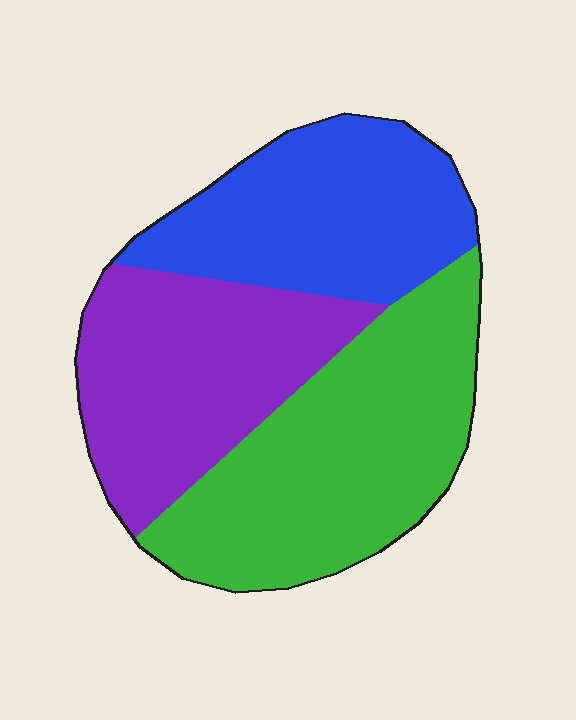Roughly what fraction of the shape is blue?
Blue covers roughly 30% of the shape.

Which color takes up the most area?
Green, at roughly 40%.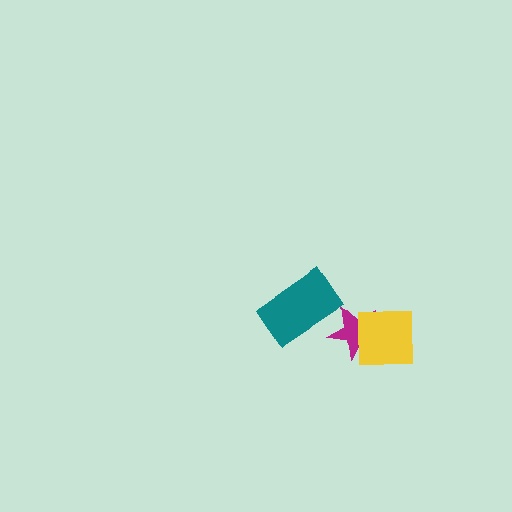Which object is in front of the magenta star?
The yellow square is in front of the magenta star.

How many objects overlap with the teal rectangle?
0 objects overlap with the teal rectangle.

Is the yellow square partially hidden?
No, no other shape covers it.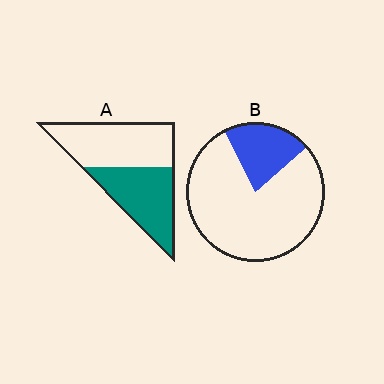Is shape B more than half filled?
No.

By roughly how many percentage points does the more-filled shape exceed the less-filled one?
By roughly 25 percentage points (A over B).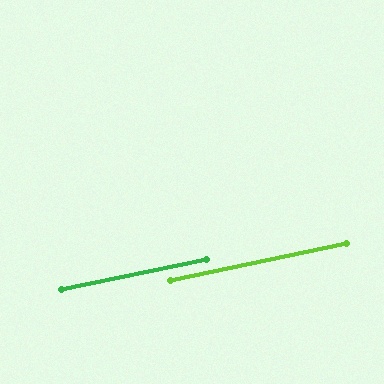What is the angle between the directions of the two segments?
Approximately 0 degrees.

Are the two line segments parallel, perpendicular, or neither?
Parallel — their directions differ by only 0.2°.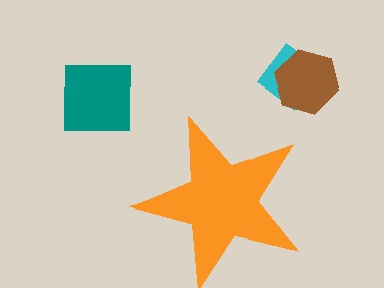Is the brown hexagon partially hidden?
No, the brown hexagon is fully visible.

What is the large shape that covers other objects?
An orange star.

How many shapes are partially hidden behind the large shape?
0 shapes are partially hidden.